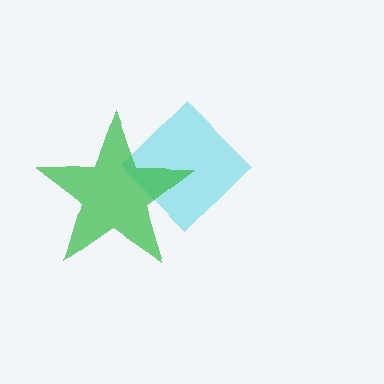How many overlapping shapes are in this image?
There are 2 overlapping shapes in the image.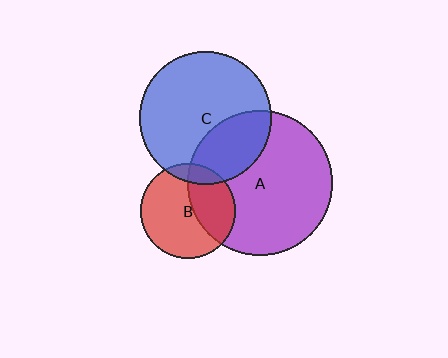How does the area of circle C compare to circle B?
Approximately 1.9 times.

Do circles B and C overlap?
Yes.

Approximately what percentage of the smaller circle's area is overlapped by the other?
Approximately 10%.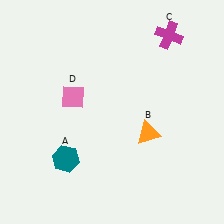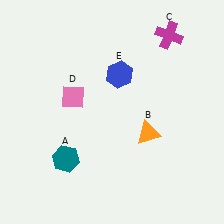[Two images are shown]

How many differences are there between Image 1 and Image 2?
There is 1 difference between the two images.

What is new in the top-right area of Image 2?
A blue hexagon (E) was added in the top-right area of Image 2.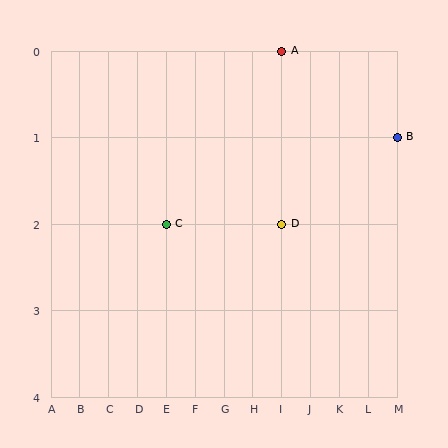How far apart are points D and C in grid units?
Points D and C are 4 columns apart.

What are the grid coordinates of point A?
Point A is at grid coordinates (I, 0).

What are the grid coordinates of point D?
Point D is at grid coordinates (I, 2).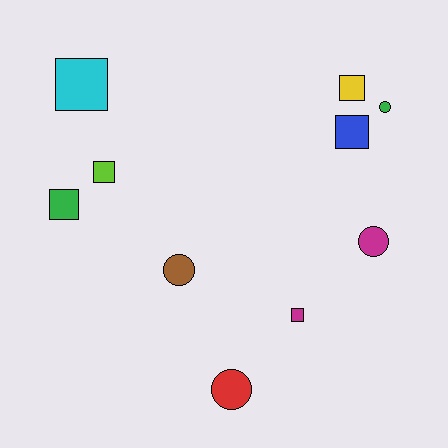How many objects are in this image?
There are 10 objects.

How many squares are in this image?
There are 6 squares.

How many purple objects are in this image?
There are no purple objects.